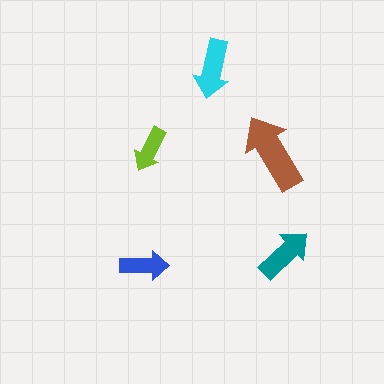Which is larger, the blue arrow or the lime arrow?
The blue one.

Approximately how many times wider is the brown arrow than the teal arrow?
About 1.5 times wider.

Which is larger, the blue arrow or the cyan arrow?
The cyan one.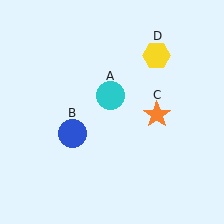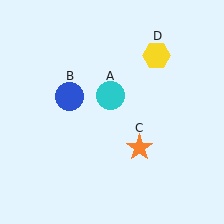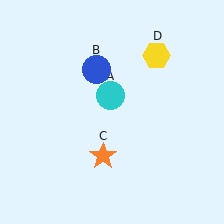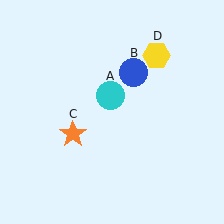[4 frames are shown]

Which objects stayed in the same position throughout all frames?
Cyan circle (object A) and yellow hexagon (object D) remained stationary.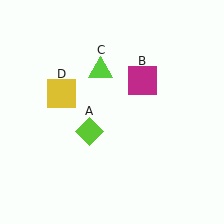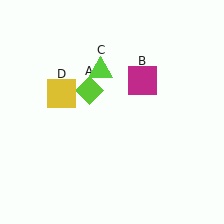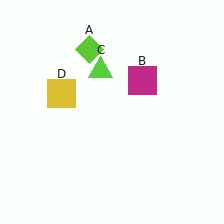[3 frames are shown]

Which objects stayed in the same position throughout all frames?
Magenta square (object B) and lime triangle (object C) and yellow square (object D) remained stationary.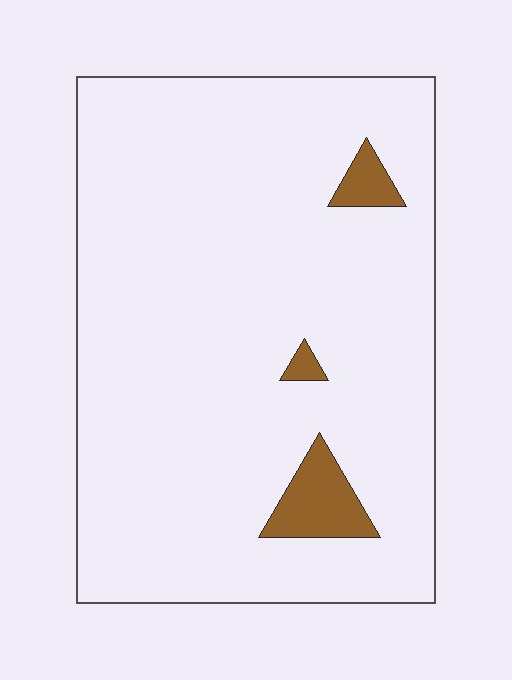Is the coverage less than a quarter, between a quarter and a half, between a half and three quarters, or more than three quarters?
Less than a quarter.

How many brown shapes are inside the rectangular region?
3.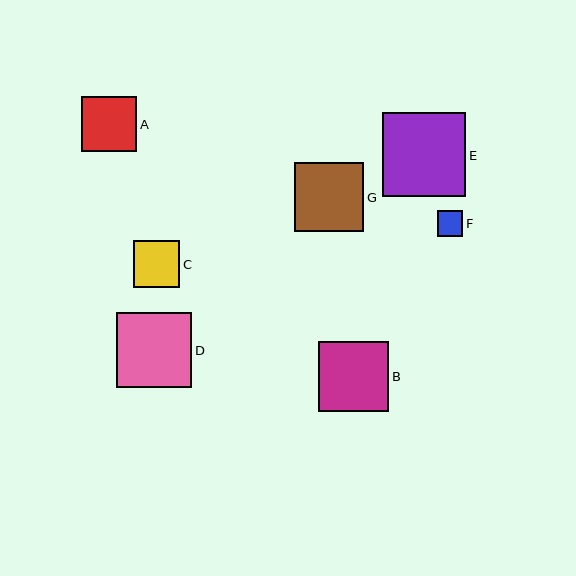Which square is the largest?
Square E is the largest with a size of approximately 83 pixels.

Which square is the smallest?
Square F is the smallest with a size of approximately 25 pixels.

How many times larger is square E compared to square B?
Square E is approximately 1.2 times the size of square B.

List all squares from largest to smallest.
From largest to smallest: E, D, B, G, A, C, F.